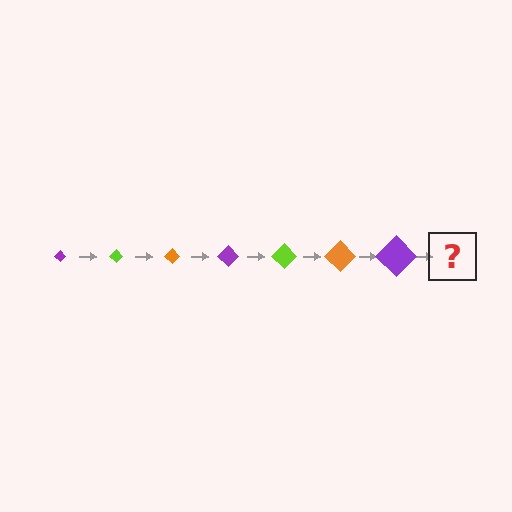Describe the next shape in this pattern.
It should be a lime diamond, larger than the previous one.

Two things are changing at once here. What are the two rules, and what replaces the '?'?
The two rules are that the diamond grows larger each step and the color cycles through purple, lime, and orange. The '?' should be a lime diamond, larger than the previous one.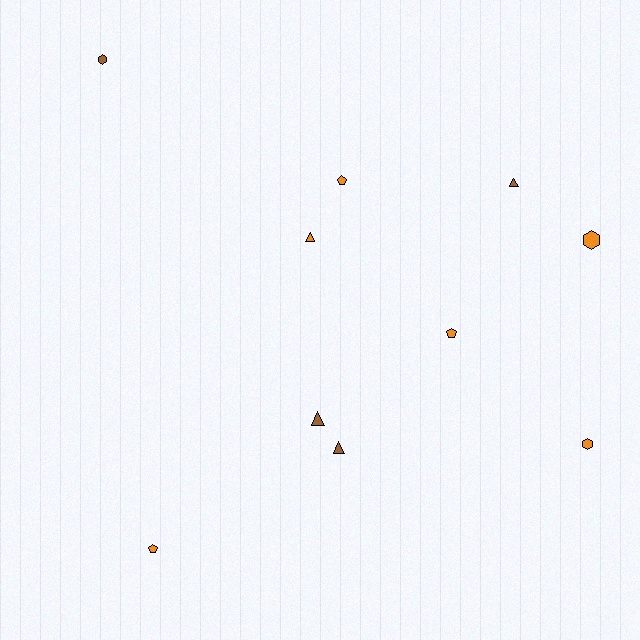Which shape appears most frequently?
Triangle, with 4 objects.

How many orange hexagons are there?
There are 2 orange hexagons.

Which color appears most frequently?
Orange, with 6 objects.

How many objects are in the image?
There are 10 objects.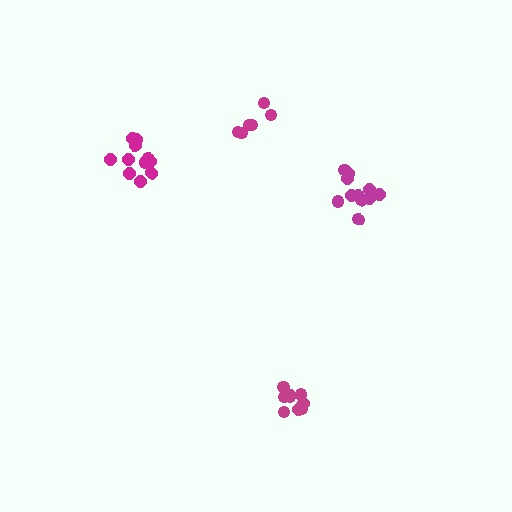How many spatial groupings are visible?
There are 4 spatial groupings.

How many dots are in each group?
Group 1: 11 dots, Group 2: 9 dots, Group 3: 6 dots, Group 4: 11 dots (37 total).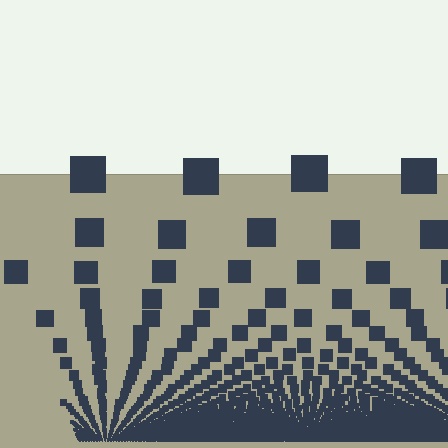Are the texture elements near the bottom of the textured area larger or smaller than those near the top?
Smaller. The gradient is inverted — elements near the bottom are smaller and denser.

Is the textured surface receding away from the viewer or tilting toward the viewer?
The surface appears to tilt toward the viewer. Texture elements get larger and sparser toward the top.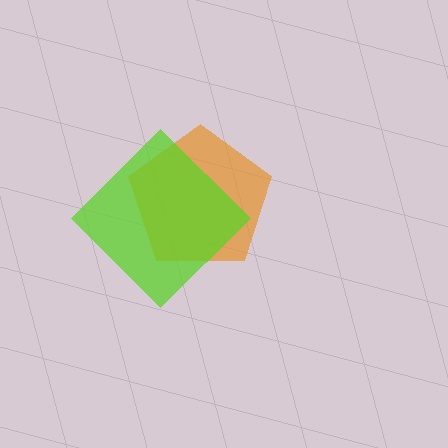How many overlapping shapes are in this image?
There are 2 overlapping shapes in the image.